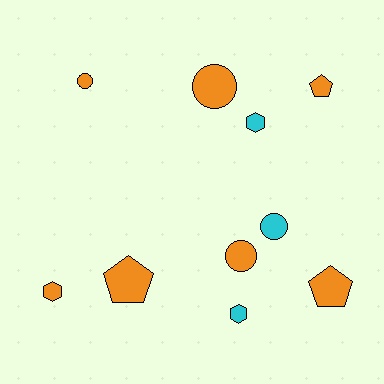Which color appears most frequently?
Orange, with 7 objects.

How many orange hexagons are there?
There is 1 orange hexagon.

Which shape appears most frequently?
Circle, with 4 objects.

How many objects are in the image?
There are 10 objects.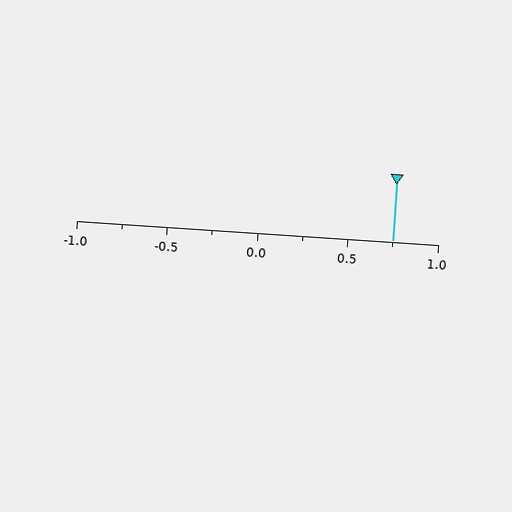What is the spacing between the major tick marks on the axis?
The major ticks are spaced 0.5 apart.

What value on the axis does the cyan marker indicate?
The marker indicates approximately 0.75.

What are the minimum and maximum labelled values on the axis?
The axis runs from -1.0 to 1.0.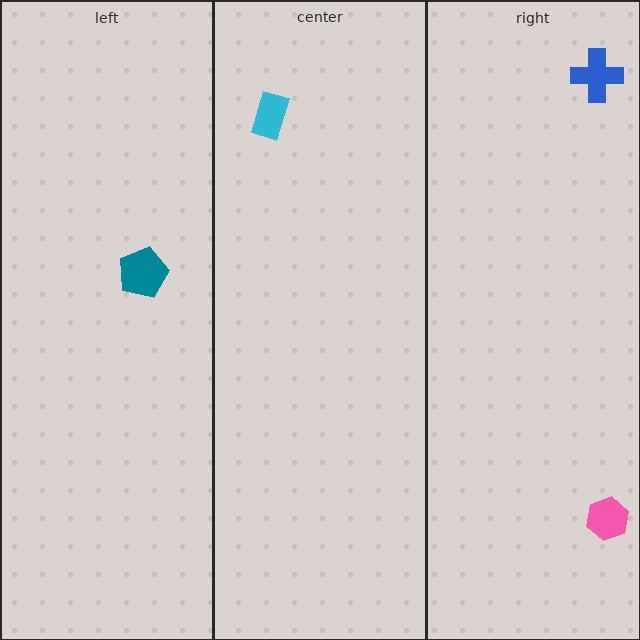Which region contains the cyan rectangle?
The center region.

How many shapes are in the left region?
1.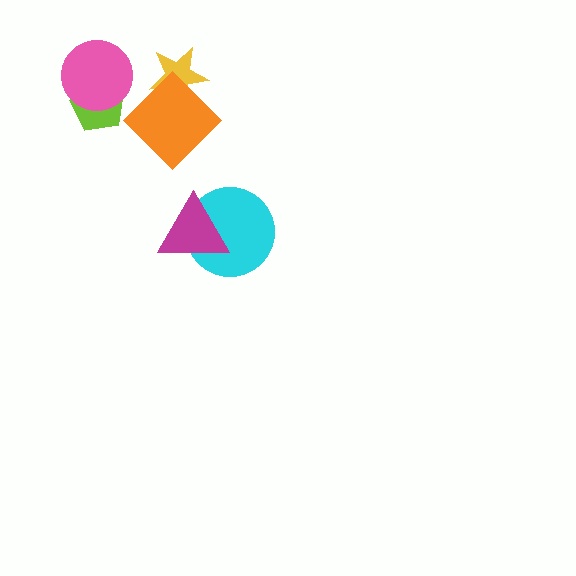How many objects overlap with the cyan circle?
1 object overlaps with the cyan circle.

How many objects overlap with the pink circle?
1 object overlaps with the pink circle.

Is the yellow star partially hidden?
Yes, it is partially covered by another shape.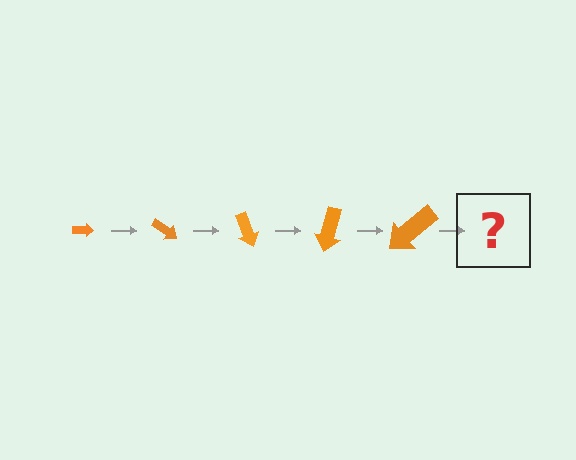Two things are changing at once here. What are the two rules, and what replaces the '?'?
The two rules are that the arrow grows larger each step and it rotates 35 degrees each step. The '?' should be an arrow, larger than the previous one and rotated 175 degrees from the start.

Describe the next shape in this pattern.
It should be an arrow, larger than the previous one and rotated 175 degrees from the start.